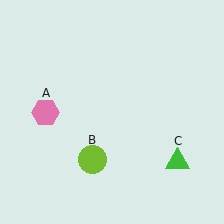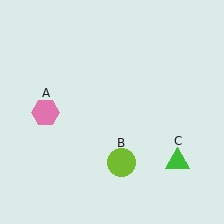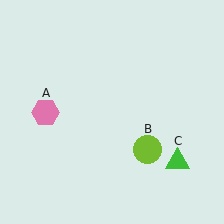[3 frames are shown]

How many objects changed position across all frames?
1 object changed position: lime circle (object B).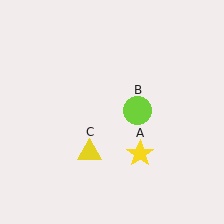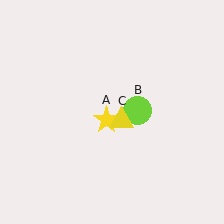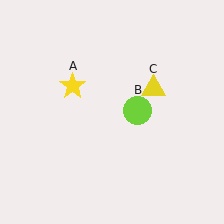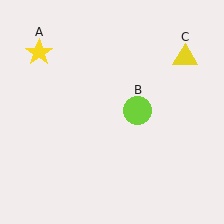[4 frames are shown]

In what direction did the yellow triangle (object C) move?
The yellow triangle (object C) moved up and to the right.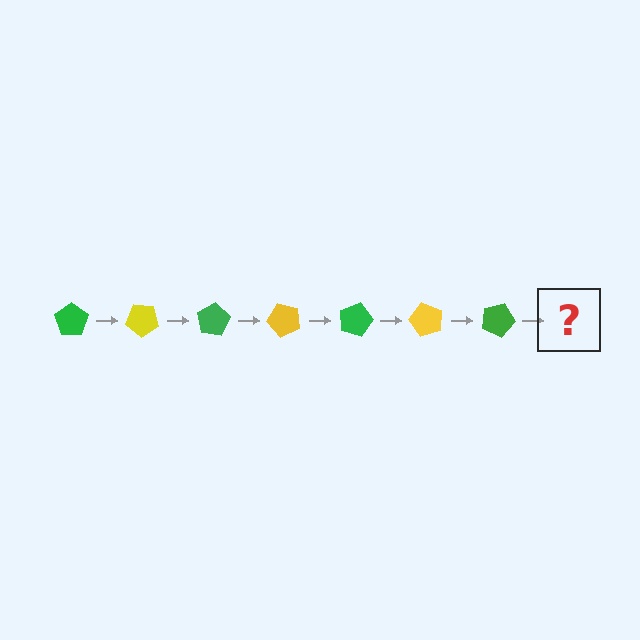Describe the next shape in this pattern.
It should be a yellow pentagon, rotated 280 degrees from the start.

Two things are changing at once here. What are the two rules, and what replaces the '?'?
The two rules are that it rotates 40 degrees each step and the color cycles through green and yellow. The '?' should be a yellow pentagon, rotated 280 degrees from the start.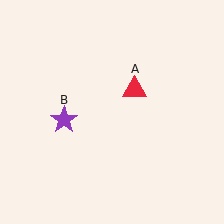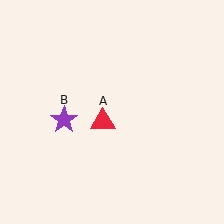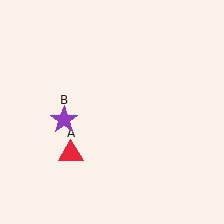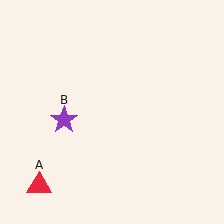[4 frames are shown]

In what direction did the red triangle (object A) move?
The red triangle (object A) moved down and to the left.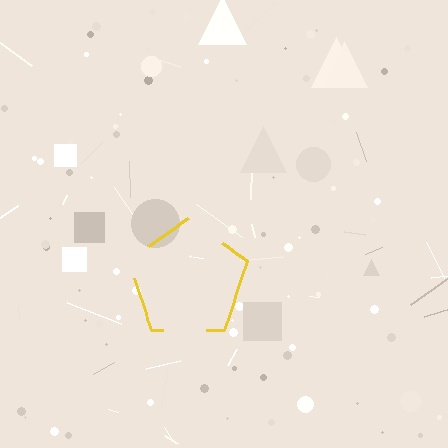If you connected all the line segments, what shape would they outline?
They would outline a pentagon.